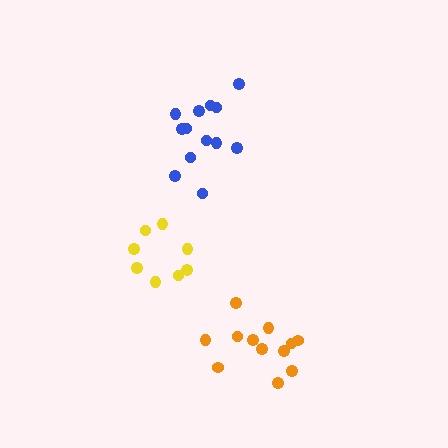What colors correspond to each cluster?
The clusters are colored: yellow, orange, blue.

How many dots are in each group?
Group 1: 8 dots, Group 2: 12 dots, Group 3: 13 dots (33 total).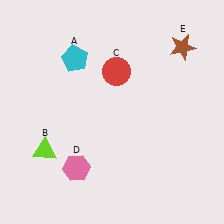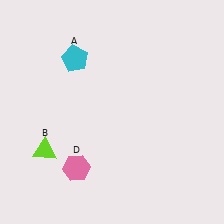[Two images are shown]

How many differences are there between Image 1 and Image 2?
There are 2 differences between the two images.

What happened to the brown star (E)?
The brown star (E) was removed in Image 2. It was in the top-right area of Image 1.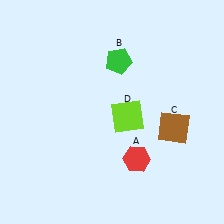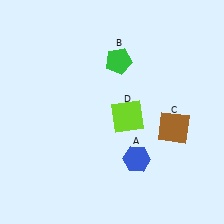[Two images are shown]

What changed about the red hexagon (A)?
In Image 1, A is red. In Image 2, it changed to blue.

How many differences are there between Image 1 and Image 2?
There is 1 difference between the two images.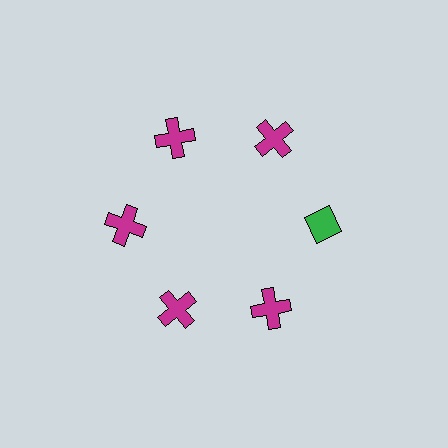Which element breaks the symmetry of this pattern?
The green diamond at roughly the 3 o'clock position breaks the symmetry. All other shapes are magenta crosses.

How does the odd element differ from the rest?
It differs in both color (green instead of magenta) and shape (diamond instead of cross).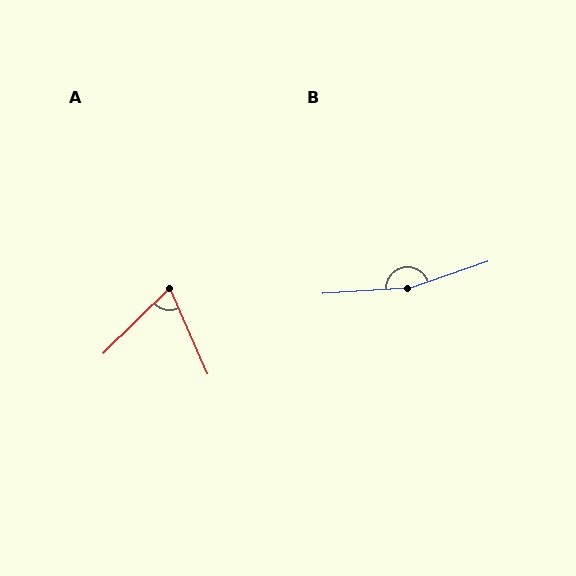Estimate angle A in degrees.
Approximately 69 degrees.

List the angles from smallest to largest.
A (69°), B (165°).